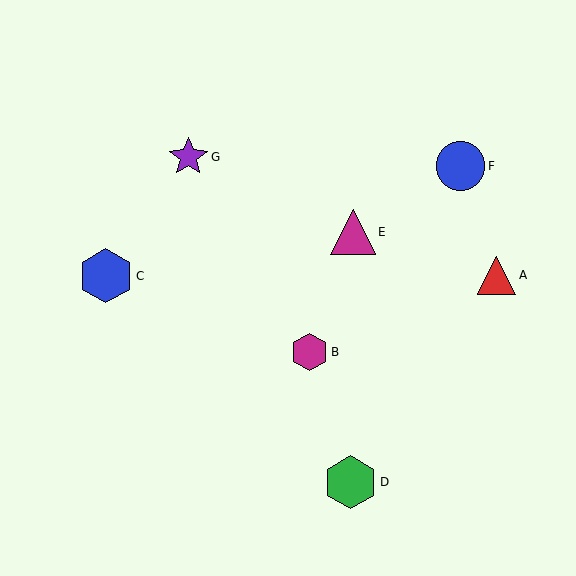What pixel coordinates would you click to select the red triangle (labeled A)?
Click at (497, 275) to select the red triangle A.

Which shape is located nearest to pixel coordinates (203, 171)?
The purple star (labeled G) at (188, 157) is nearest to that location.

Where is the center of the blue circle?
The center of the blue circle is at (461, 166).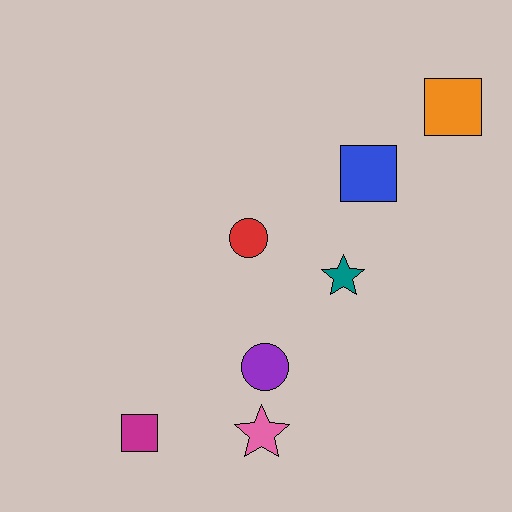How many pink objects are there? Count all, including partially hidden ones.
There is 1 pink object.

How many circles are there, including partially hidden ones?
There are 2 circles.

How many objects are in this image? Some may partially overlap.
There are 7 objects.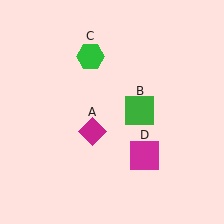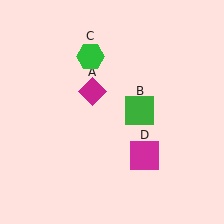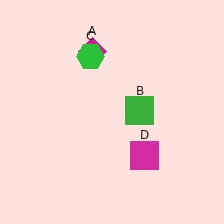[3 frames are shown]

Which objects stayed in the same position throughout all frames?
Green square (object B) and green hexagon (object C) and magenta square (object D) remained stationary.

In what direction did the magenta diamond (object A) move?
The magenta diamond (object A) moved up.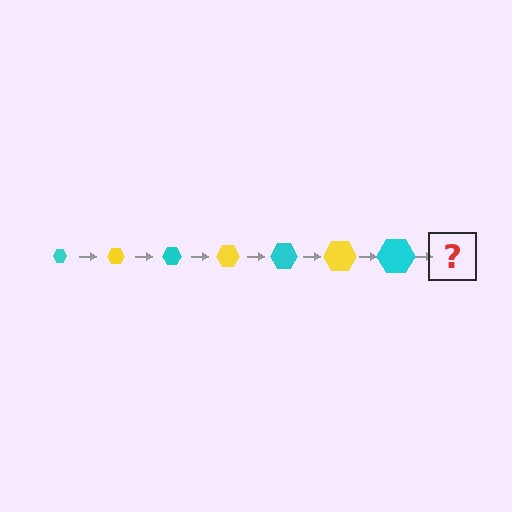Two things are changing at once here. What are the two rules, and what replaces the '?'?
The two rules are that the hexagon grows larger each step and the color cycles through cyan and yellow. The '?' should be a yellow hexagon, larger than the previous one.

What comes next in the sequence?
The next element should be a yellow hexagon, larger than the previous one.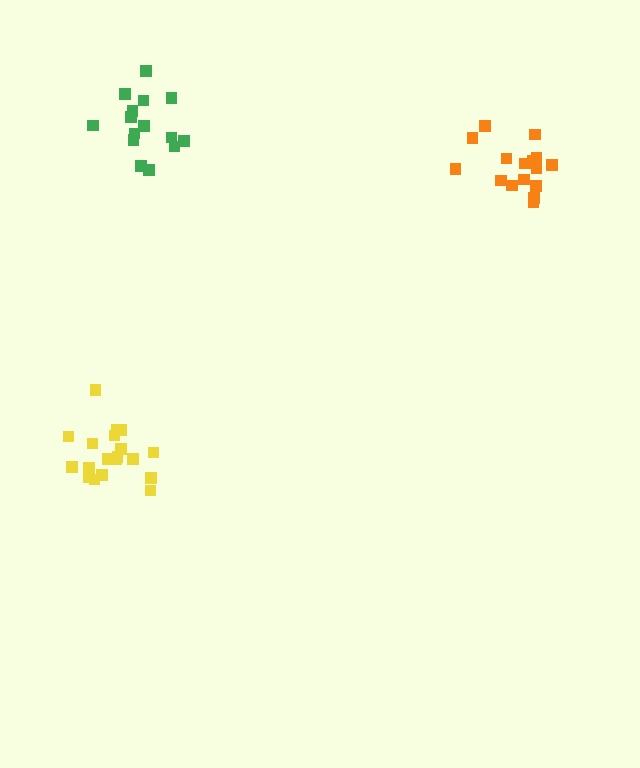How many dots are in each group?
Group 1: 15 dots, Group 2: 16 dots, Group 3: 19 dots (50 total).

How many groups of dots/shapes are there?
There are 3 groups.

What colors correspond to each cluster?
The clusters are colored: green, orange, yellow.